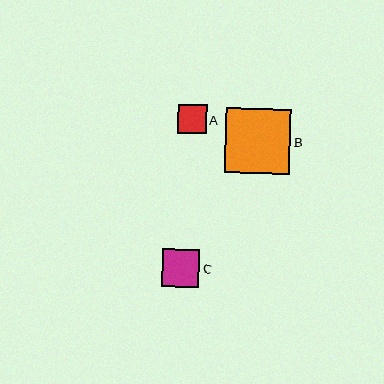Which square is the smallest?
Square A is the smallest with a size of approximately 29 pixels.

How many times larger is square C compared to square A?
Square C is approximately 1.3 times the size of square A.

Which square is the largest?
Square B is the largest with a size of approximately 65 pixels.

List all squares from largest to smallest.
From largest to smallest: B, C, A.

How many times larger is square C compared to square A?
Square C is approximately 1.3 times the size of square A.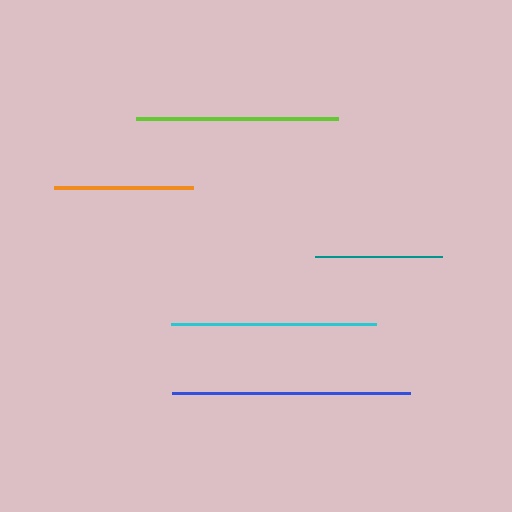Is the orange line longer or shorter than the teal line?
The orange line is longer than the teal line.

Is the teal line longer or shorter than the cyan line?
The cyan line is longer than the teal line.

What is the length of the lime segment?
The lime segment is approximately 202 pixels long.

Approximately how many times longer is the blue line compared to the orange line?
The blue line is approximately 1.7 times the length of the orange line.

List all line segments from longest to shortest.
From longest to shortest: blue, cyan, lime, orange, teal.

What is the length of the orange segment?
The orange segment is approximately 139 pixels long.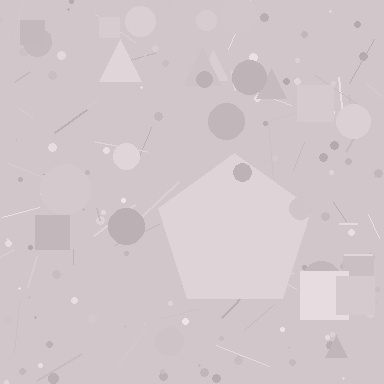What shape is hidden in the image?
A pentagon is hidden in the image.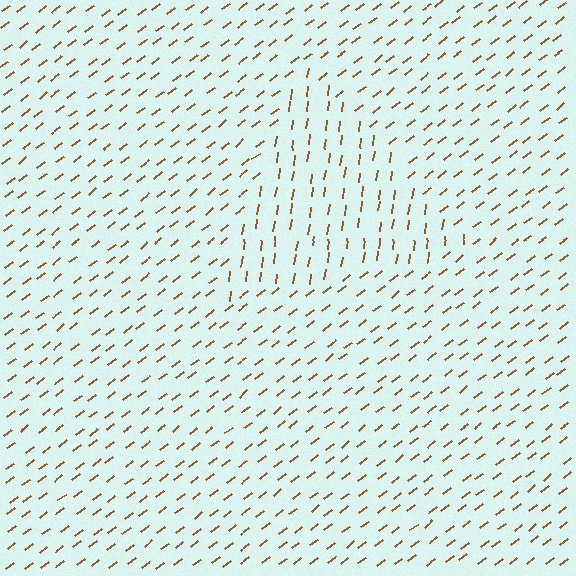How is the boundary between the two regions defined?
The boundary is defined purely by a change in line orientation (approximately 45 degrees difference). All lines are the same color and thickness.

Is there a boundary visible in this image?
Yes, there is a texture boundary formed by a change in line orientation.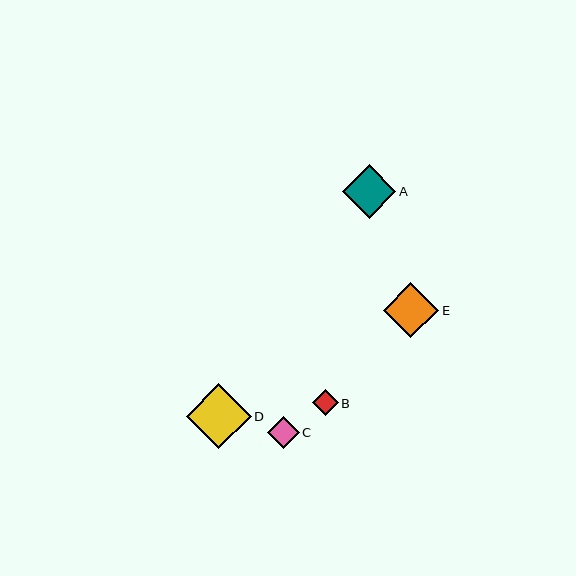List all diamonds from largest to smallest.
From largest to smallest: D, E, A, C, B.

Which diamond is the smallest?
Diamond B is the smallest with a size of approximately 26 pixels.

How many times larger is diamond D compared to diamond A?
Diamond D is approximately 1.2 times the size of diamond A.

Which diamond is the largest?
Diamond D is the largest with a size of approximately 64 pixels.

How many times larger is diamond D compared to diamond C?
Diamond D is approximately 2.0 times the size of diamond C.